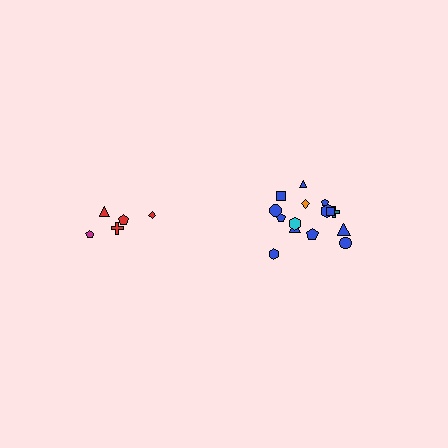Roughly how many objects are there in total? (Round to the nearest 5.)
Roughly 20 objects in total.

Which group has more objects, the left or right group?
The right group.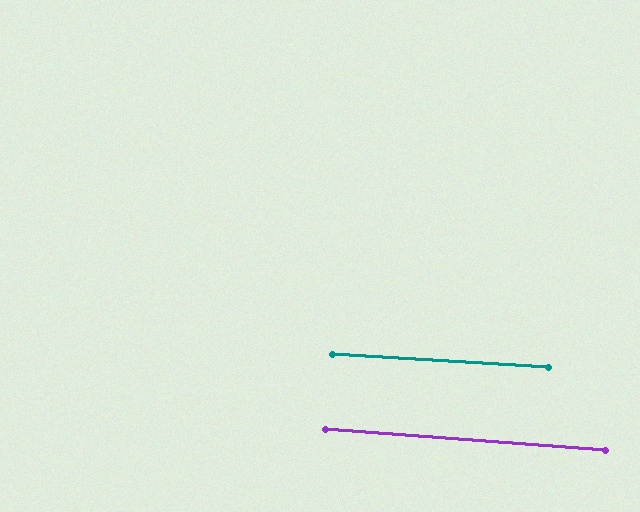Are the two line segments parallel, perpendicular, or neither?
Parallel — their directions differ by only 0.7°.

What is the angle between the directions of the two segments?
Approximately 1 degree.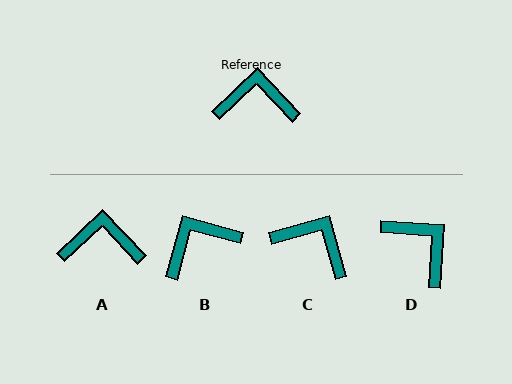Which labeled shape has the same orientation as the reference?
A.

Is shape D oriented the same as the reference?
No, it is off by about 47 degrees.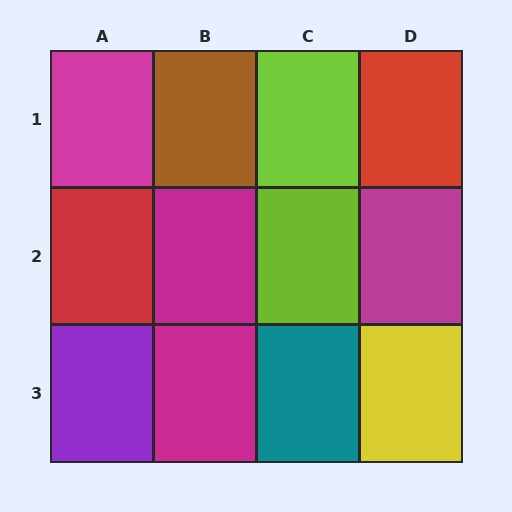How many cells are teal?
1 cell is teal.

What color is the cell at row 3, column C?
Teal.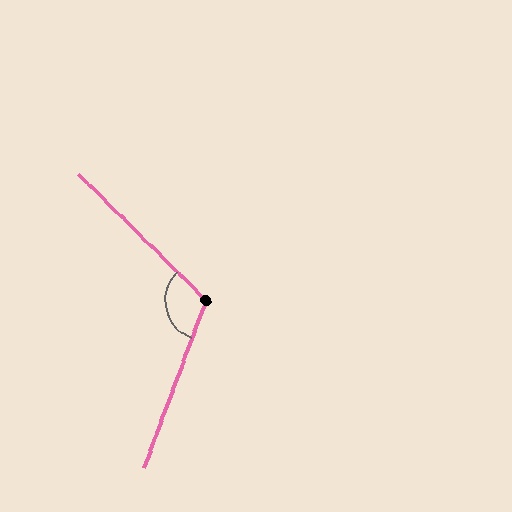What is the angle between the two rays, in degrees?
Approximately 114 degrees.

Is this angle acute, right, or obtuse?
It is obtuse.